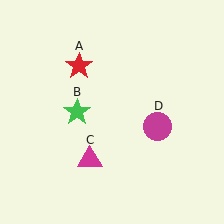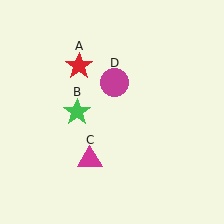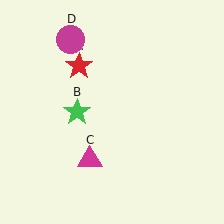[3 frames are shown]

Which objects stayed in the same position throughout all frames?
Red star (object A) and green star (object B) and magenta triangle (object C) remained stationary.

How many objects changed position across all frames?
1 object changed position: magenta circle (object D).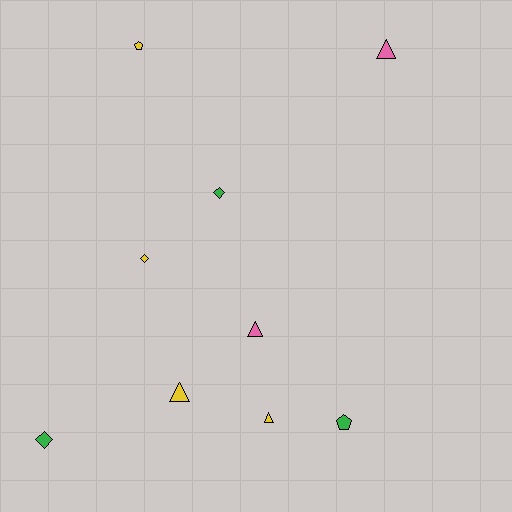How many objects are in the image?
There are 9 objects.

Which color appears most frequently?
Yellow, with 4 objects.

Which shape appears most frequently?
Triangle, with 4 objects.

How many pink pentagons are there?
There are no pink pentagons.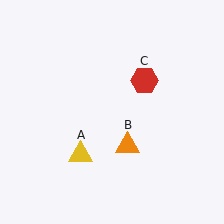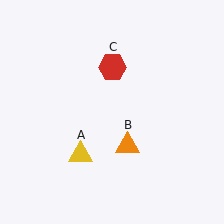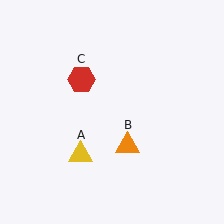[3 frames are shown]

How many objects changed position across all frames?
1 object changed position: red hexagon (object C).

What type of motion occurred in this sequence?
The red hexagon (object C) rotated counterclockwise around the center of the scene.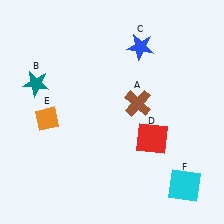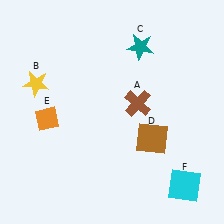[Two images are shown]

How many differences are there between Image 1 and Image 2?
There are 3 differences between the two images.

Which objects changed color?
B changed from teal to yellow. C changed from blue to teal. D changed from red to brown.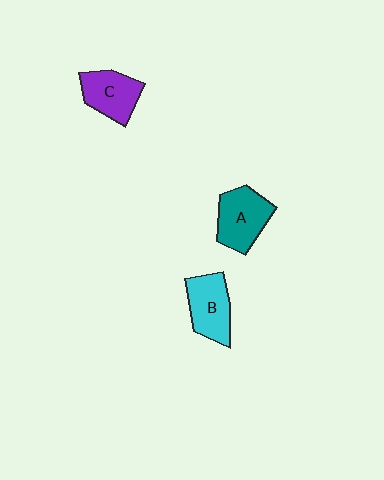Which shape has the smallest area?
Shape C (purple).